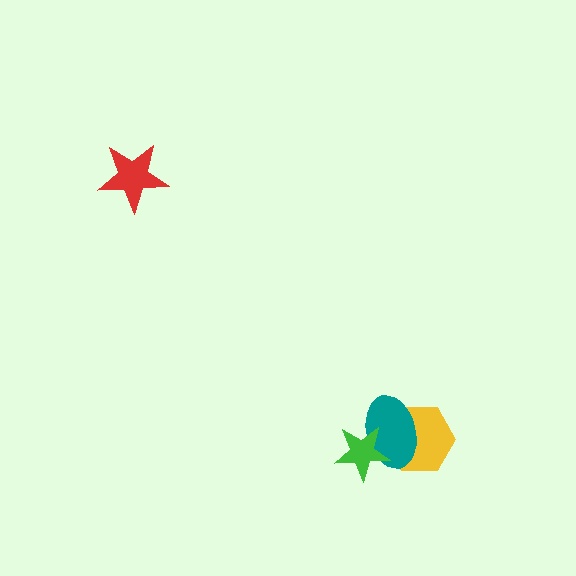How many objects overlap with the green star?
2 objects overlap with the green star.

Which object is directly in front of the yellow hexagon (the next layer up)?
The teal ellipse is directly in front of the yellow hexagon.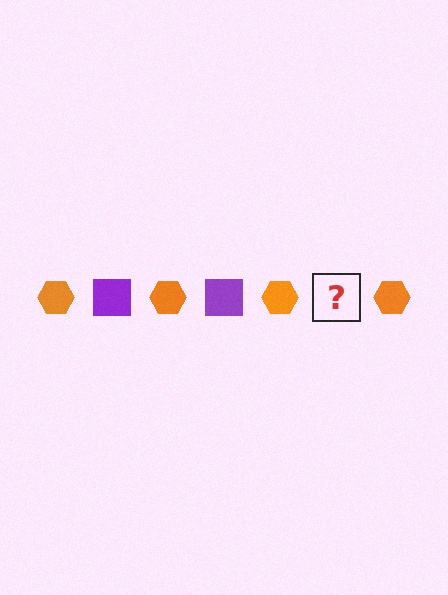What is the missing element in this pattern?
The missing element is a purple square.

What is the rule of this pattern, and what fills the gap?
The rule is that the pattern alternates between orange hexagon and purple square. The gap should be filled with a purple square.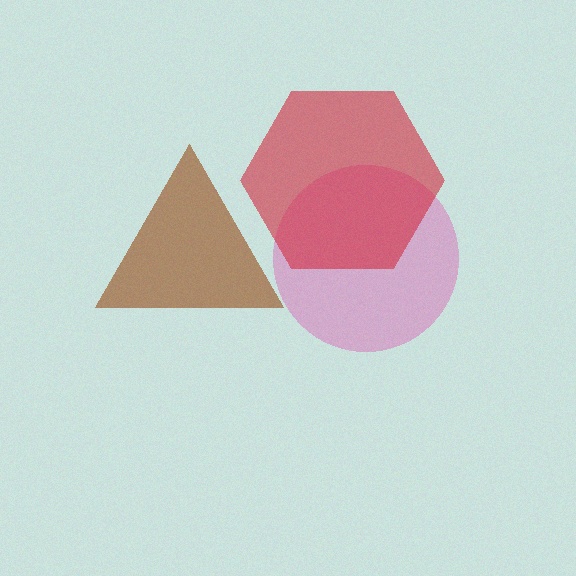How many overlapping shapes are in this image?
There are 3 overlapping shapes in the image.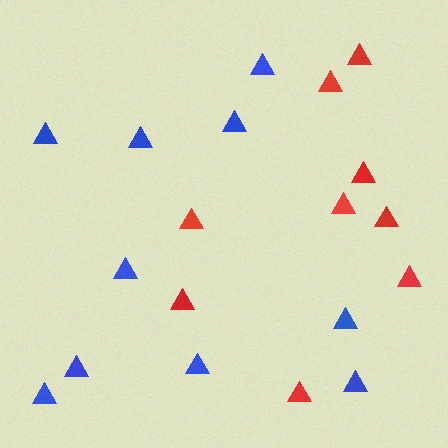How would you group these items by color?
There are 2 groups: one group of red triangles (9) and one group of blue triangles (10).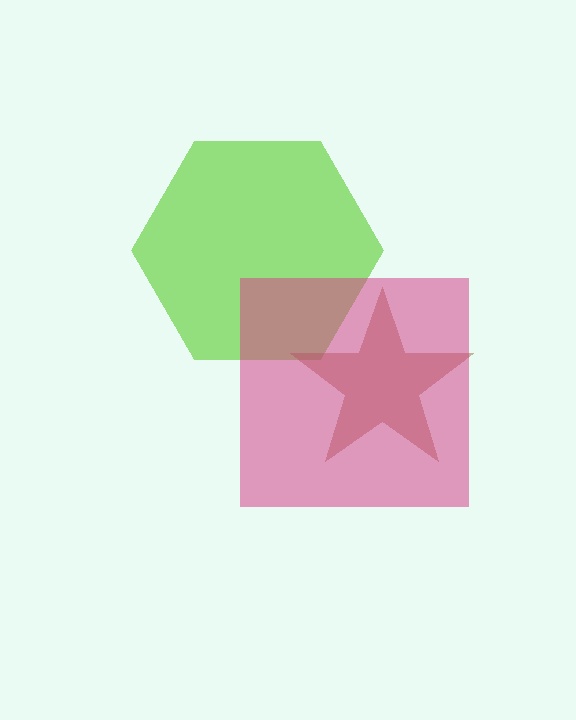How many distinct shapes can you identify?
There are 3 distinct shapes: a lime hexagon, a brown star, a magenta square.